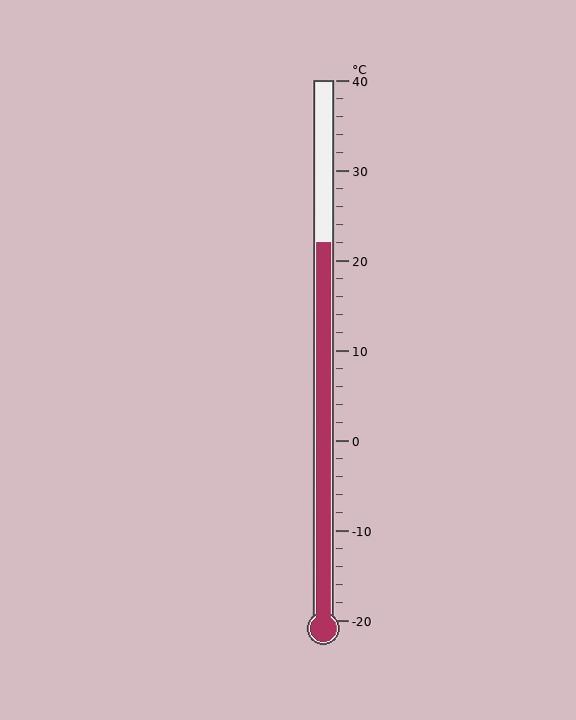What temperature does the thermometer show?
The thermometer shows approximately 22°C.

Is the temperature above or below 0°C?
The temperature is above 0°C.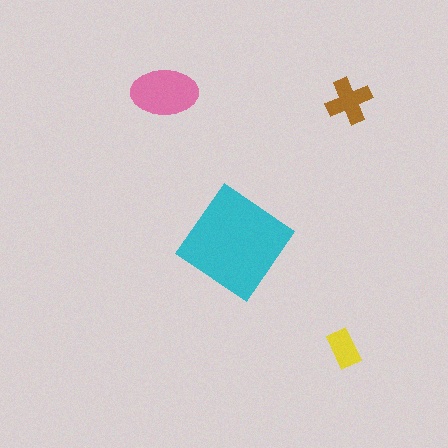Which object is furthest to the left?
The pink ellipse is leftmost.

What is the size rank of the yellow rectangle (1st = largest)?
4th.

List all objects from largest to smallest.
The cyan diamond, the pink ellipse, the brown cross, the yellow rectangle.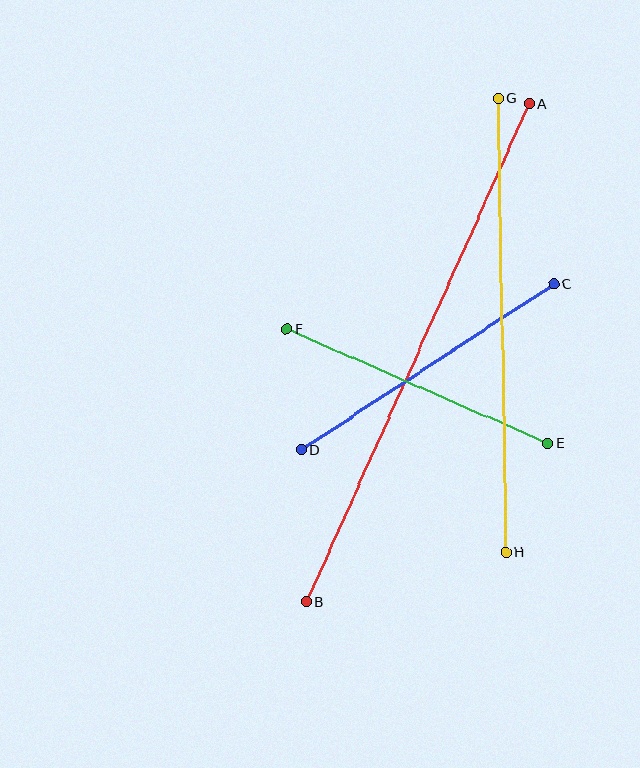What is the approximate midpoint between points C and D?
The midpoint is at approximately (428, 367) pixels.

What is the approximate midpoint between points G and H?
The midpoint is at approximately (502, 326) pixels.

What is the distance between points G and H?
The distance is approximately 454 pixels.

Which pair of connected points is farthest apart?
Points A and B are farthest apart.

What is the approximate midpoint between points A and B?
The midpoint is at approximately (418, 353) pixels.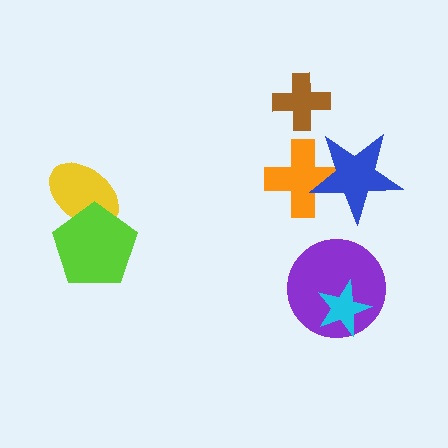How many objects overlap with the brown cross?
0 objects overlap with the brown cross.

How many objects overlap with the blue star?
1 object overlaps with the blue star.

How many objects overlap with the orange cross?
1 object overlaps with the orange cross.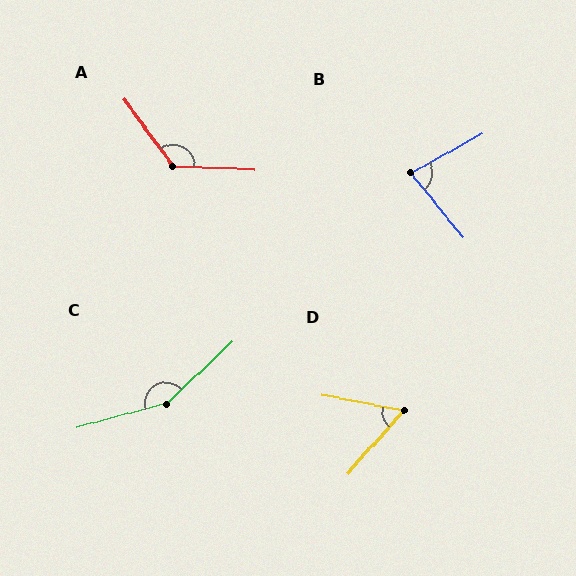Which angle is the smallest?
D, at approximately 59 degrees.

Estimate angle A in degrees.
Approximately 128 degrees.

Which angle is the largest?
C, at approximately 152 degrees.